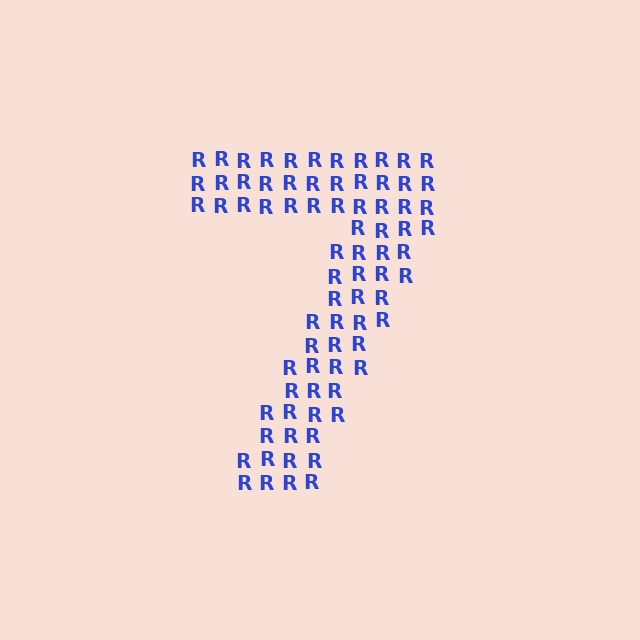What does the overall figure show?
The overall figure shows the digit 7.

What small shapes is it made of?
It is made of small letter R's.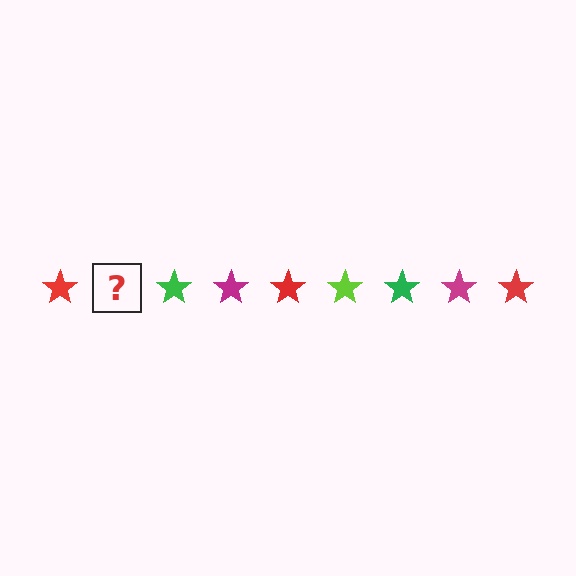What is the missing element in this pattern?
The missing element is a lime star.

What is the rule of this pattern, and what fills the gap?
The rule is that the pattern cycles through red, lime, green, magenta stars. The gap should be filled with a lime star.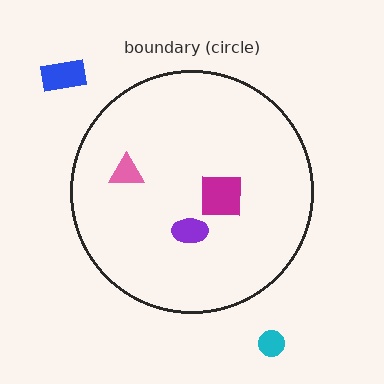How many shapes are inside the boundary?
3 inside, 2 outside.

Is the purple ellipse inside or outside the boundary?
Inside.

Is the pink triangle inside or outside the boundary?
Inside.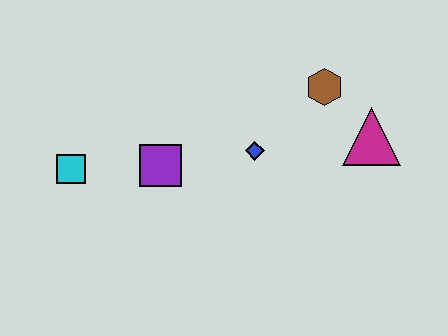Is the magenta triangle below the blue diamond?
No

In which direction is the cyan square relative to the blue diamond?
The cyan square is to the left of the blue diamond.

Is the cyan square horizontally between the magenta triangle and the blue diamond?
No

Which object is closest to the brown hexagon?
The magenta triangle is closest to the brown hexagon.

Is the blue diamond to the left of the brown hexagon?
Yes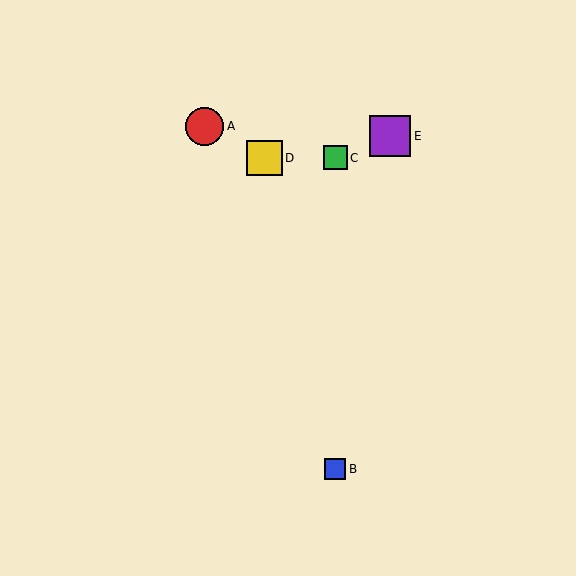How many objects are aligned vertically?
2 objects (B, C) are aligned vertically.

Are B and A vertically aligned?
No, B is at x≈335 and A is at x≈205.